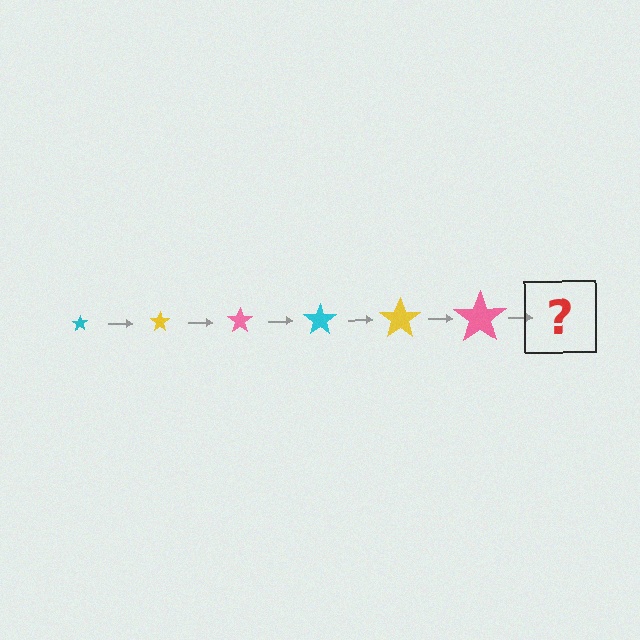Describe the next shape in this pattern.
It should be a cyan star, larger than the previous one.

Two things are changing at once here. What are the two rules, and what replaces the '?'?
The two rules are that the star grows larger each step and the color cycles through cyan, yellow, and pink. The '?' should be a cyan star, larger than the previous one.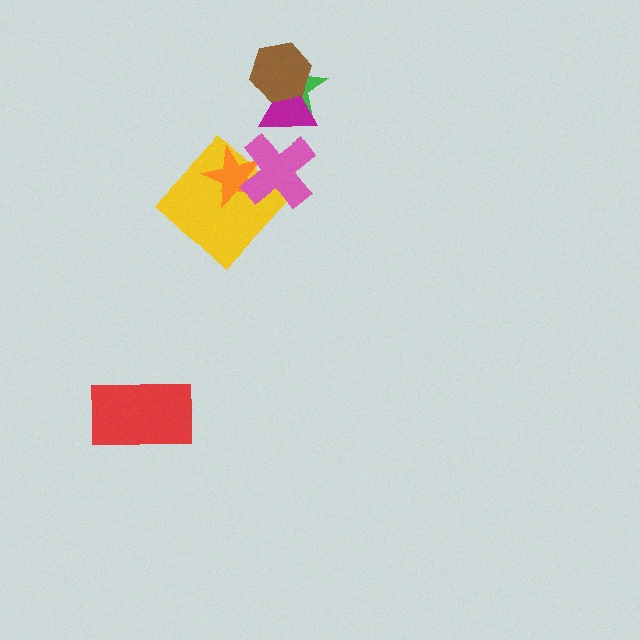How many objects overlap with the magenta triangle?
3 objects overlap with the magenta triangle.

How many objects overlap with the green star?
2 objects overlap with the green star.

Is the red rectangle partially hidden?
No, no other shape covers it.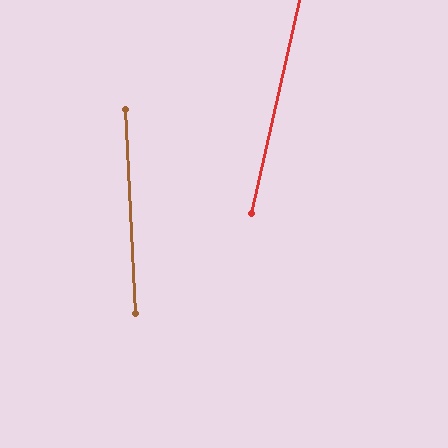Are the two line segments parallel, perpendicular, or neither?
Neither parallel nor perpendicular — they differ by about 16°.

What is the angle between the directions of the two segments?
Approximately 16 degrees.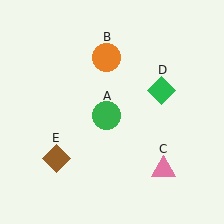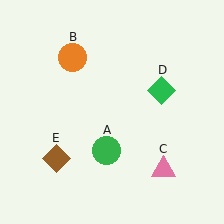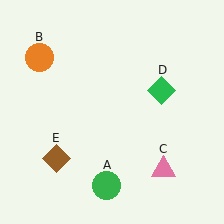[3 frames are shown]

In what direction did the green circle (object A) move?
The green circle (object A) moved down.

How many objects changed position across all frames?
2 objects changed position: green circle (object A), orange circle (object B).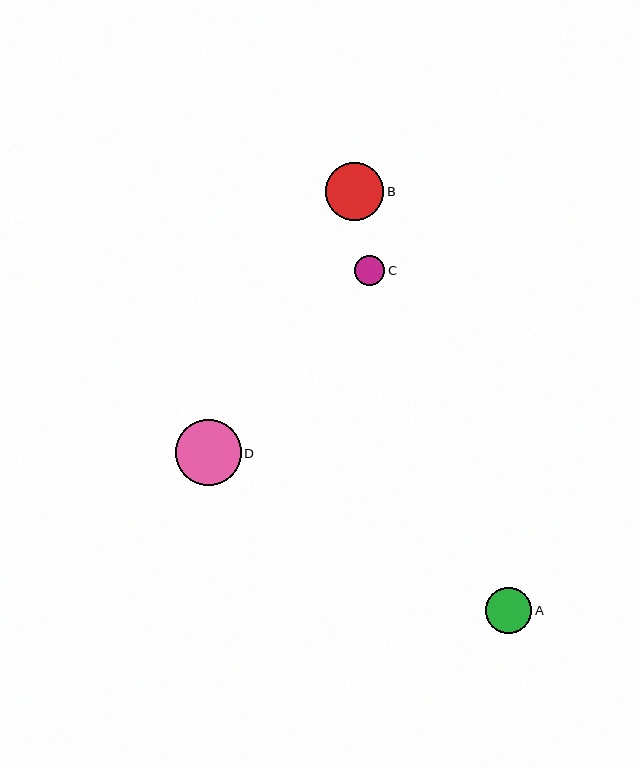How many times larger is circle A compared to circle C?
Circle A is approximately 1.5 times the size of circle C.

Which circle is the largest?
Circle D is the largest with a size of approximately 65 pixels.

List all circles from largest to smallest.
From largest to smallest: D, B, A, C.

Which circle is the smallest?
Circle C is the smallest with a size of approximately 30 pixels.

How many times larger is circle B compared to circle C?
Circle B is approximately 1.9 times the size of circle C.